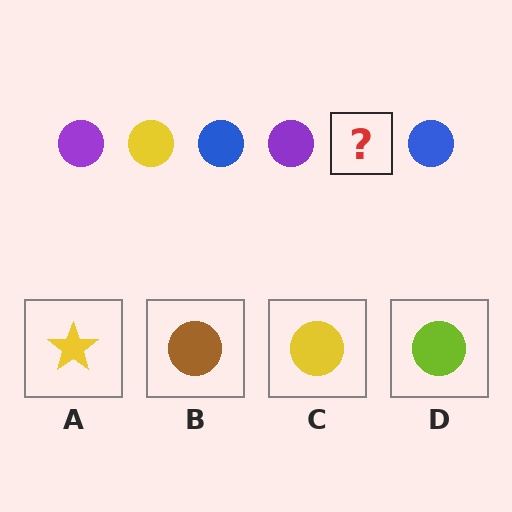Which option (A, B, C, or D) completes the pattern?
C.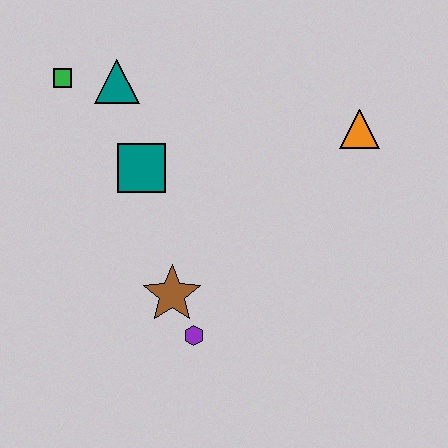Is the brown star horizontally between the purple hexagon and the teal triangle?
Yes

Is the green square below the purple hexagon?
No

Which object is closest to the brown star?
The purple hexagon is closest to the brown star.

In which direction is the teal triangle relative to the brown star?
The teal triangle is above the brown star.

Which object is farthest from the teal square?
The orange triangle is farthest from the teal square.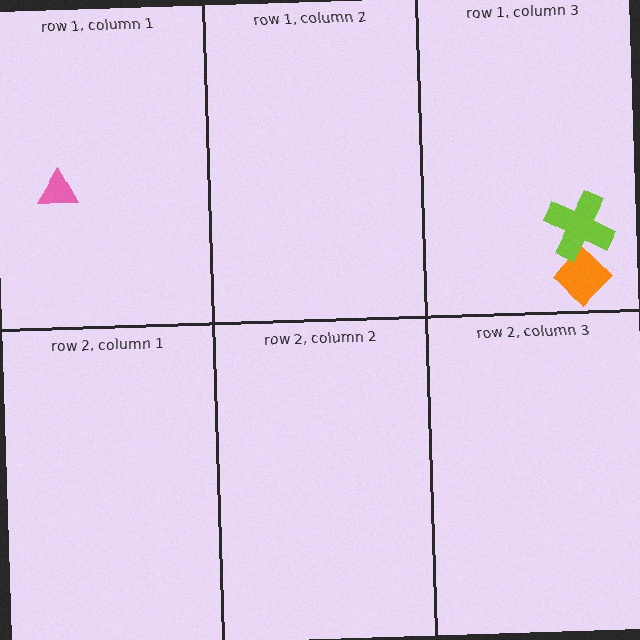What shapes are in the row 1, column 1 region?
The pink triangle.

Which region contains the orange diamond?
The row 1, column 3 region.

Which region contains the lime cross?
The row 1, column 3 region.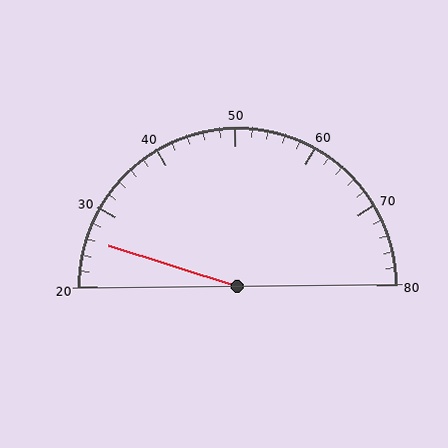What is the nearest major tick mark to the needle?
The nearest major tick mark is 30.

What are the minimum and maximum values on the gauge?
The gauge ranges from 20 to 80.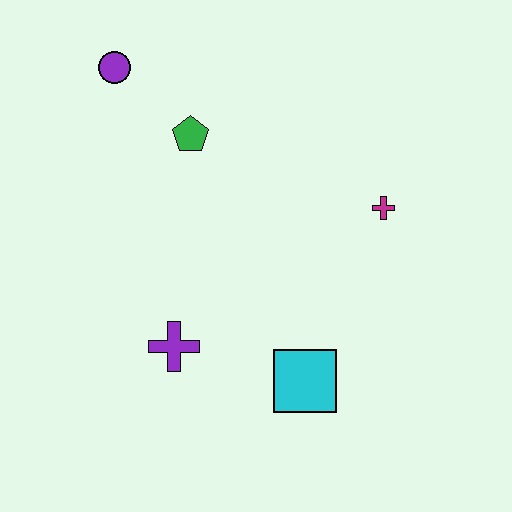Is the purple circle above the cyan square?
Yes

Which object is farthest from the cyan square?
The purple circle is farthest from the cyan square.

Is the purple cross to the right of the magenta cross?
No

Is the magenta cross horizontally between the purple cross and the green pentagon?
No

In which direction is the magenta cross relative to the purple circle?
The magenta cross is to the right of the purple circle.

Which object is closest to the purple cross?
The cyan square is closest to the purple cross.